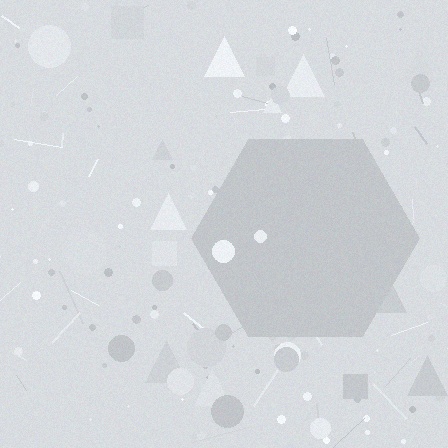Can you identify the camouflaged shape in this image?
The camouflaged shape is a hexagon.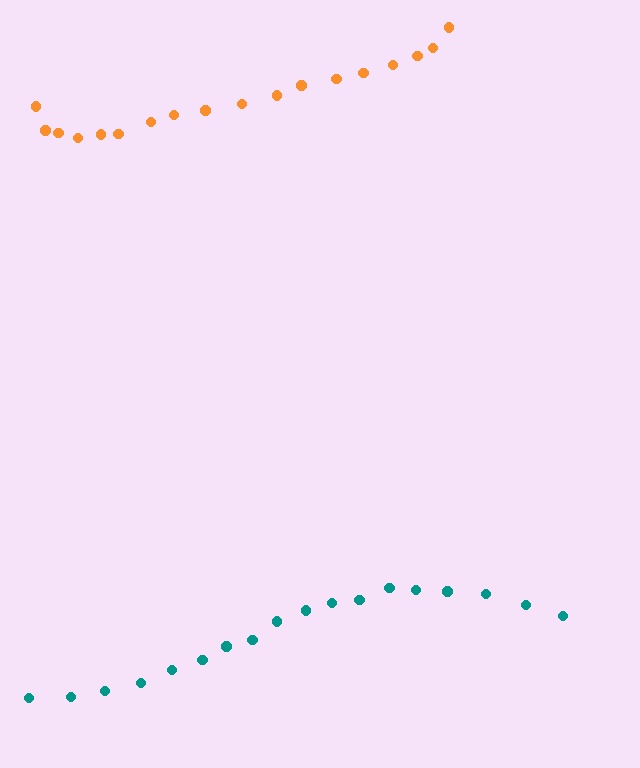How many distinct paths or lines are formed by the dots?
There are 2 distinct paths.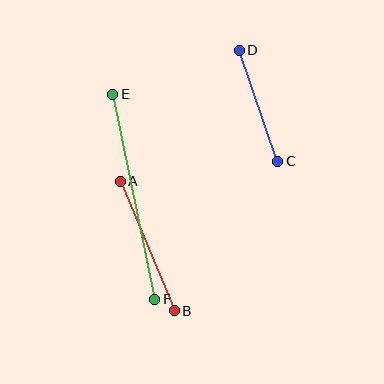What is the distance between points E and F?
The distance is approximately 209 pixels.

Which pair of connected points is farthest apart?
Points E and F are farthest apart.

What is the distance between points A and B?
The distance is approximately 140 pixels.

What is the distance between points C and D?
The distance is approximately 118 pixels.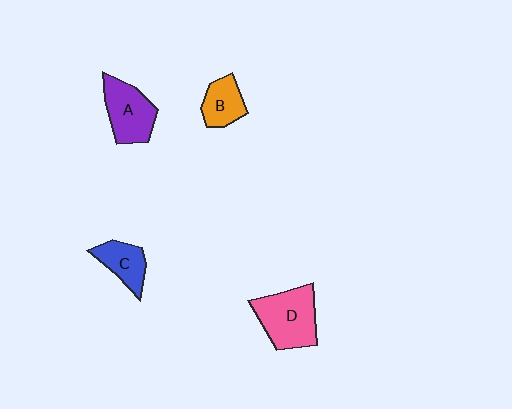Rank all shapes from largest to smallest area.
From largest to smallest: D (pink), A (purple), C (blue), B (orange).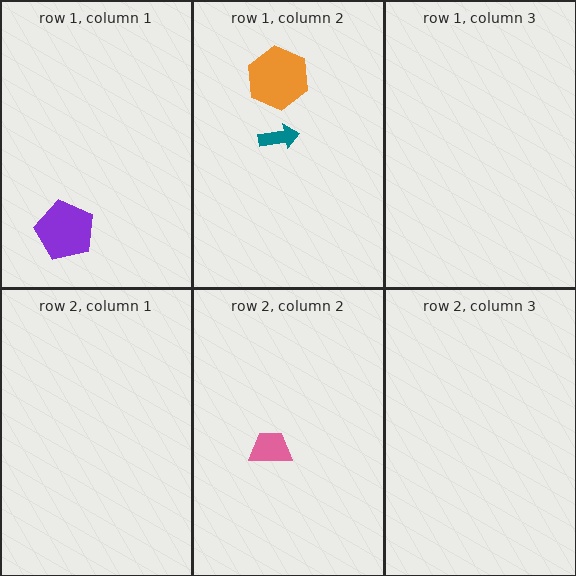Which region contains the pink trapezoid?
The row 2, column 2 region.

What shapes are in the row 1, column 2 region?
The orange hexagon, the teal arrow.